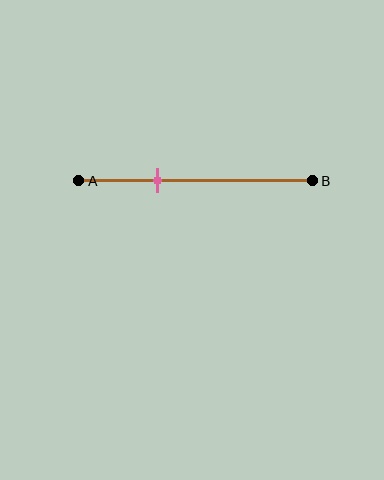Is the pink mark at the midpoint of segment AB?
No, the mark is at about 35% from A, not at the 50% midpoint.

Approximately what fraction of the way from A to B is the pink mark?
The pink mark is approximately 35% of the way from A to B.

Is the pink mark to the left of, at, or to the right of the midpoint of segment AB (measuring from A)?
The pink mark is to the left of the midpoint of segment AB.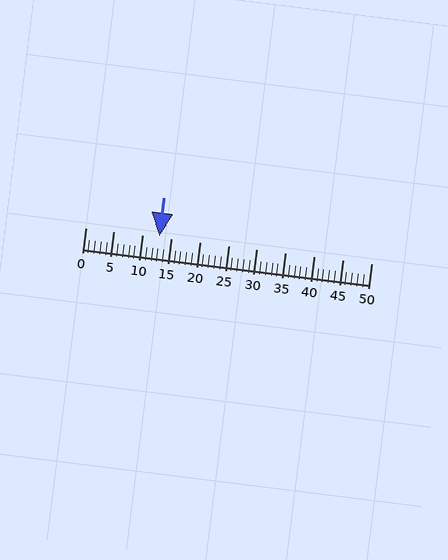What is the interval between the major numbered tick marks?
The major tick marks are spaced 5 units apart.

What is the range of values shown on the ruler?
The ruler shows values from 0 to 50.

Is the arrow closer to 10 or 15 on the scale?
The arrow is closer to 15.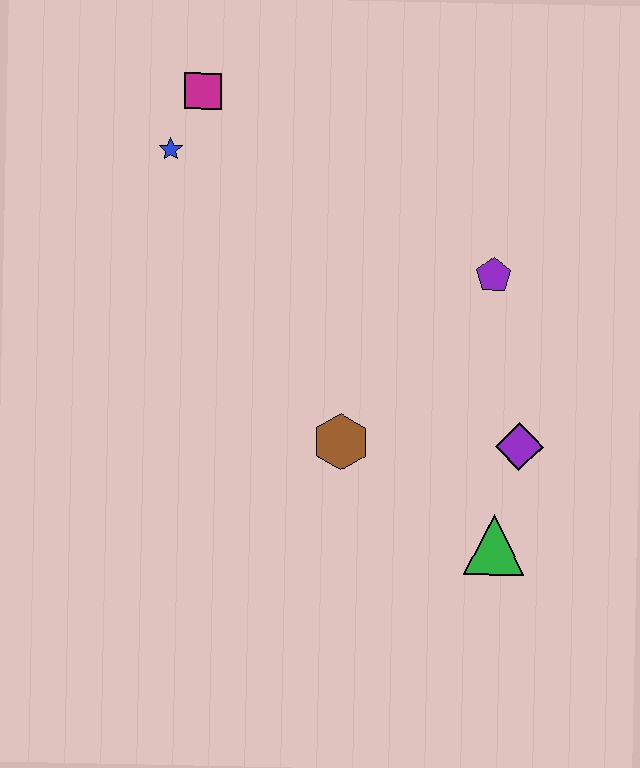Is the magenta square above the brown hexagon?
Yes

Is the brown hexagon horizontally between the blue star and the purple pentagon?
Yes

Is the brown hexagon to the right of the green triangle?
No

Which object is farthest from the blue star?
The green triangle is farthest from the blue star.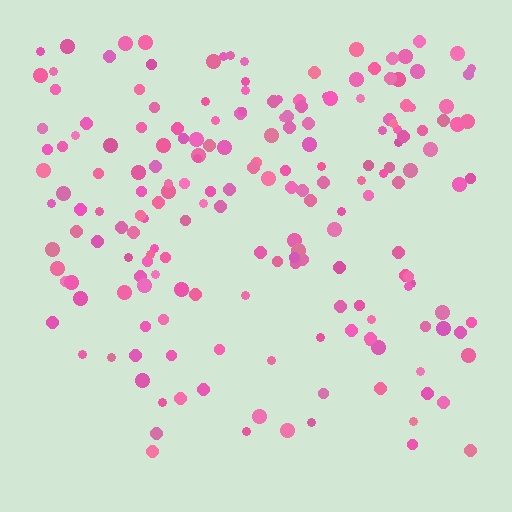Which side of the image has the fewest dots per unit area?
The bottom.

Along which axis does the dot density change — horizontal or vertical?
Vertical.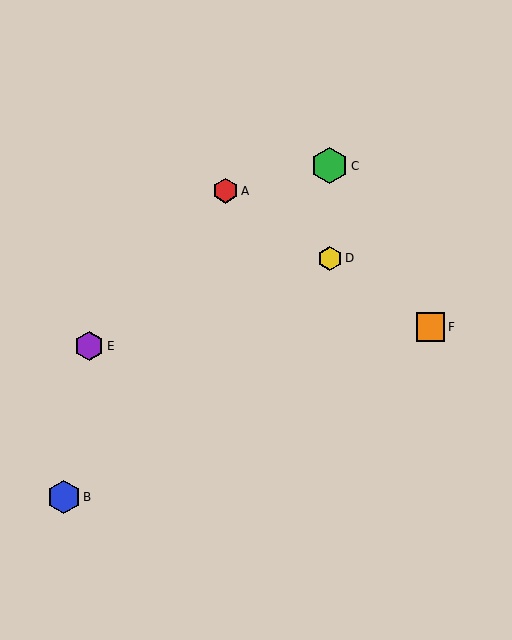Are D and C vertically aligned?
Yes, both are at x≈330.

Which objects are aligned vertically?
Objects C, D are aligned vertically.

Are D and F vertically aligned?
No, D is at x≈330 and F is at x≈431.